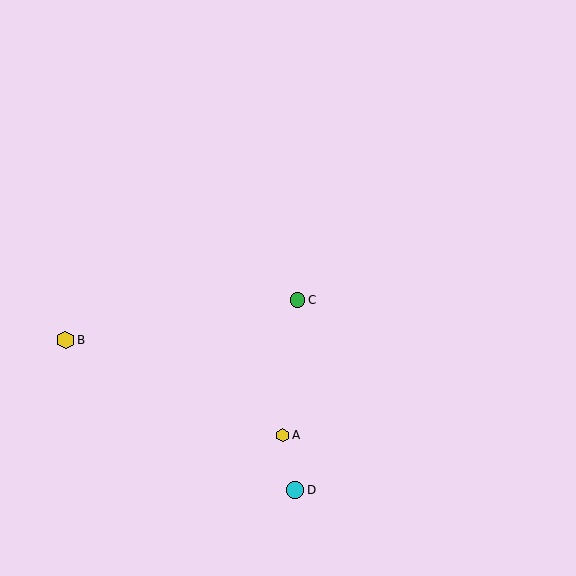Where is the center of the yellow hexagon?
The center of the yellow hexagon is at (65, 340).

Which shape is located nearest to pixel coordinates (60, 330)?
The yellow hexagon (labeled B) at (65, 340) is nearest to that location.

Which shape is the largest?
The yellow hexagon (labeled B) is the largest.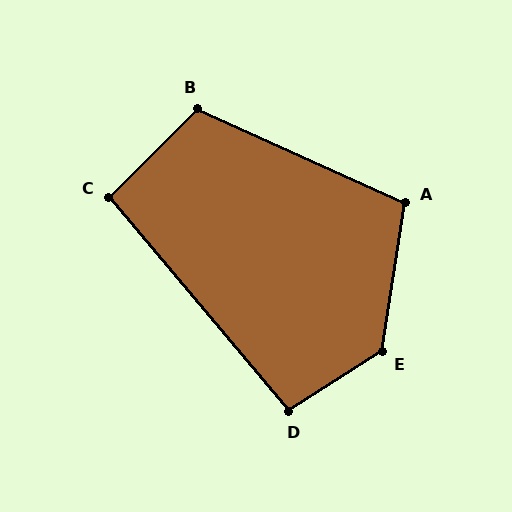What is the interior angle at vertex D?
Approximately 98 degrees (obtuse).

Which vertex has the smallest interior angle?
C, at approximately 95 degrees.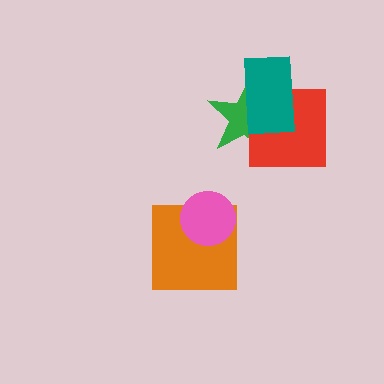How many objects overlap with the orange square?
1 object overlaps with the orange square.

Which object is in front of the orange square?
The pink circle is in front of the orange square.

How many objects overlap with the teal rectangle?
2 objects overlap with the teal rectangle.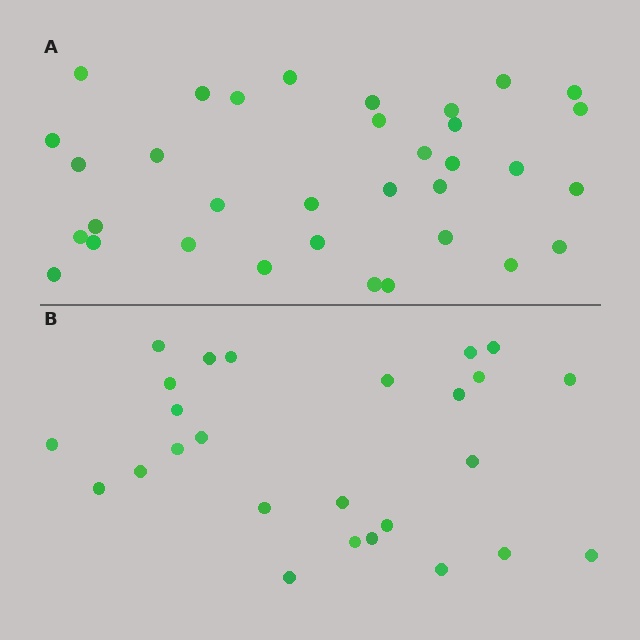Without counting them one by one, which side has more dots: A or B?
Region A (the top region) has more dots.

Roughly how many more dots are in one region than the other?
Region A has roughly 8 or so more dots than region B.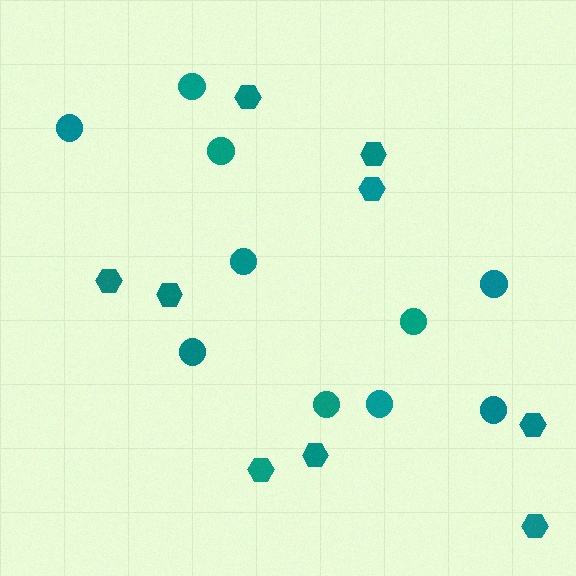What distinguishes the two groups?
There are 2 groups: one group of circles (10) and one group of hexagons (9).